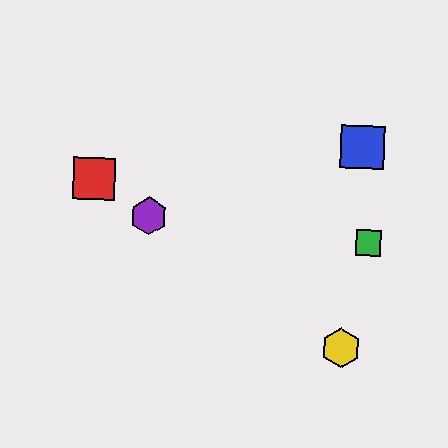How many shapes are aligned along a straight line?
3 shapes (the red square, the yellow hexagon, the purple hexagon) are aligned along a straight line.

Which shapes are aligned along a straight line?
The red square, the yellow hexagon, the purple hexagon are aligned along a straight line.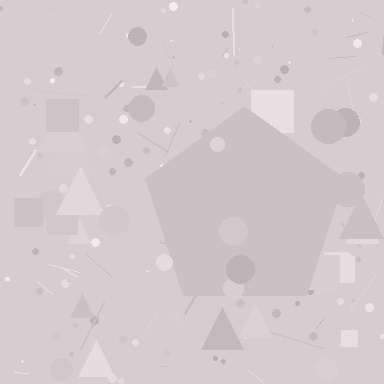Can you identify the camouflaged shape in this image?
The camouflaged shape is a pentagon.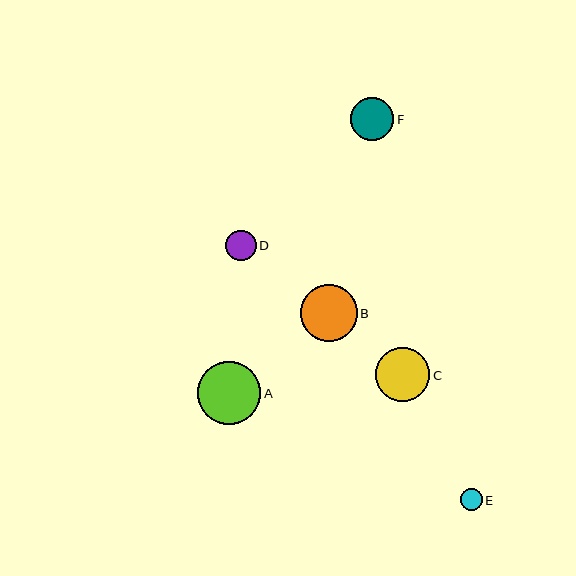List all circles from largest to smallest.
From largest to smallest: A, B, C, F, D, E.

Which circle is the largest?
Circle A is the largest with a size of approximately 63 pixels.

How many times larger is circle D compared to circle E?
Circle D is approximately 1.4 times the size of circle E.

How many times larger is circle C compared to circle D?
Circle C is approximately 1.8 times the size of circle D.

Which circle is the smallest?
Circle E is the smallest with a size of approximately 22 pixels.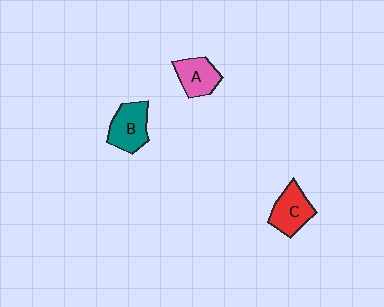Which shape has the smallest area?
Shape A (pink).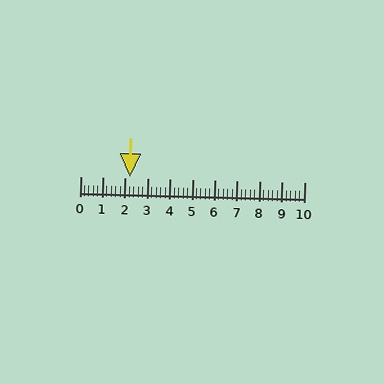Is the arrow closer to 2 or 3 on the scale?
The arrow is closer to 2.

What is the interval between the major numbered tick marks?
The major tick marks are spaced 1 units apart.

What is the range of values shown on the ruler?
The ruler shows values from 0 to 10.